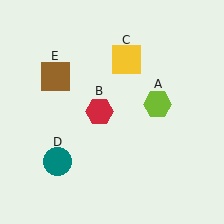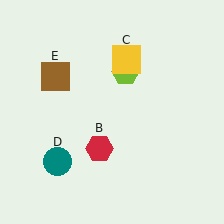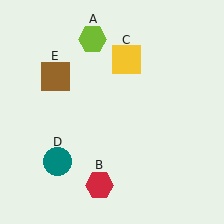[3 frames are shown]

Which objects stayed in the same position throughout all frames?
Yellow square (object C) and teal circle (object D) and brown square (object E) remained stationary.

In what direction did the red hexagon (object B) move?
The red hexagon (object B) moved down.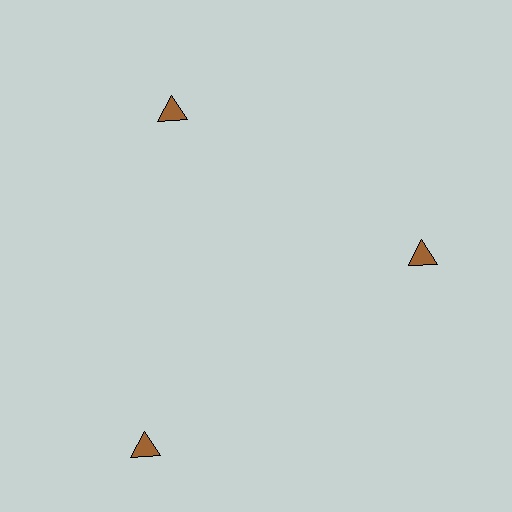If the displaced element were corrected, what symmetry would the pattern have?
It would have 3-fold rotational symmetry — the pattern would map onto itself every 120 degrees.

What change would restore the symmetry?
The symmetry would be restored by moving it inward, back onto the ring so that all 3 triangles sit at equal angles and equal distance from the center.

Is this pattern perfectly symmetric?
No. The 3 brown triangles are arranged in a ring, but one element near the 7 o'clock position is pushed outward from the center, breaking the 3-fold rotational symmetry.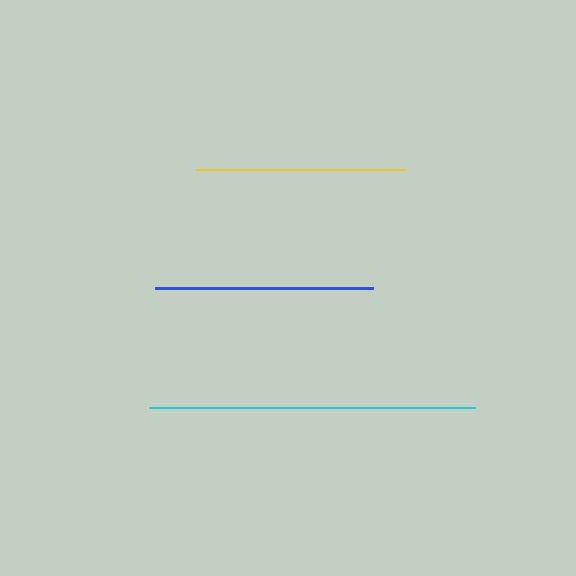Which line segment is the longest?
The cyan line is the longest at approximately 327 pixels.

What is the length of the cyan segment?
The cyan segment is approximately 327 pixels long.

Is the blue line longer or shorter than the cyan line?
The cyan line is longer than the blue line.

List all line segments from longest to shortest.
From longest to shortest: cyan, blue, yellow.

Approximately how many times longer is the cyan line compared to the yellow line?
The cyan line is approximately 1.6 times the length of the yellow line.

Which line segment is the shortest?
The yellow line is the shortest at approximately 208 pixels.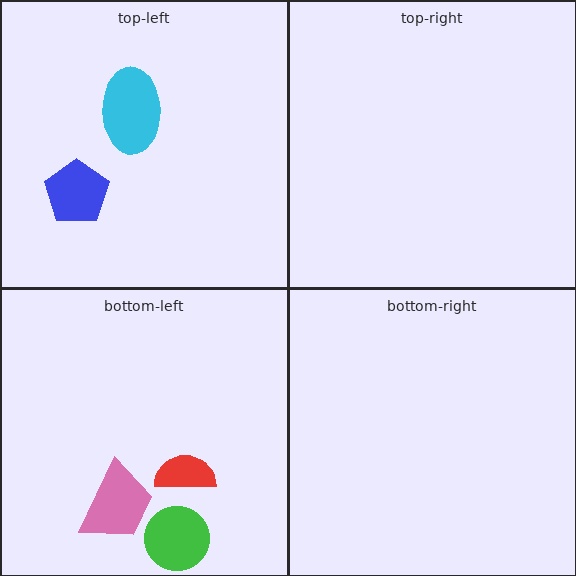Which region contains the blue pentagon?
The top-left region.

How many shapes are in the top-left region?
2.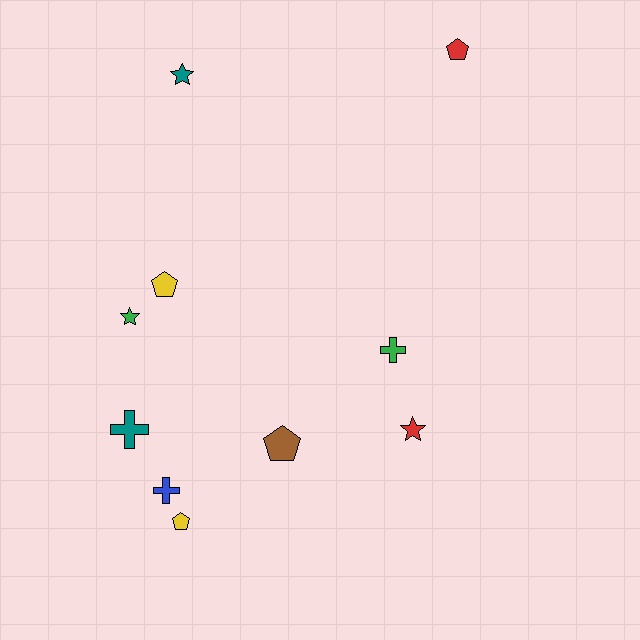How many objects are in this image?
There are 10 objects.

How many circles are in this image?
There are no circles.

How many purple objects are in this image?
There are no purple objects.